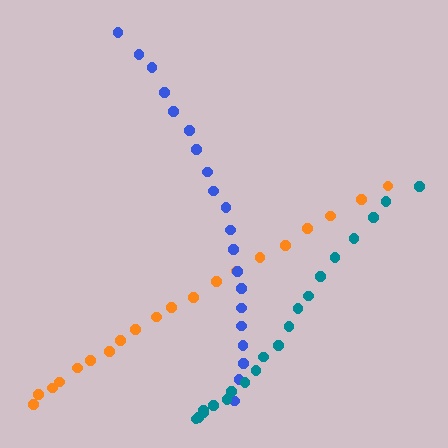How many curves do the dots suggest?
There are 3 distinct paths.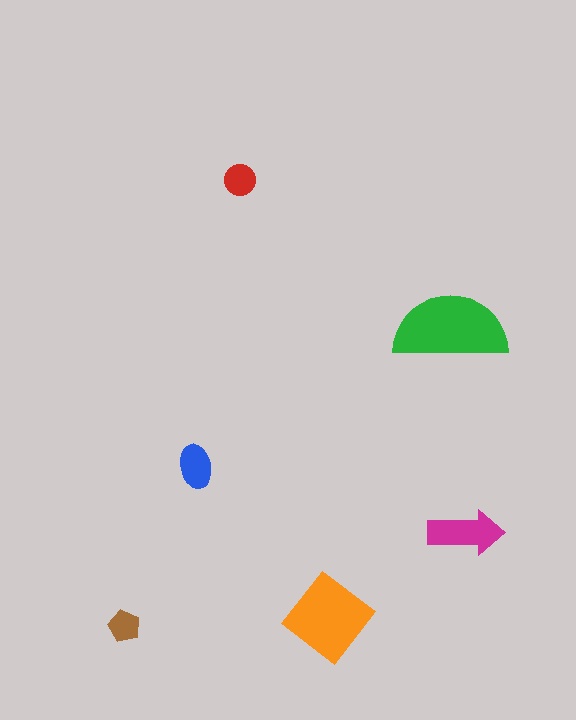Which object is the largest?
The green semicircle.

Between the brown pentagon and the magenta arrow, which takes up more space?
The magenta arrow.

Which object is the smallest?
The brown pentagon.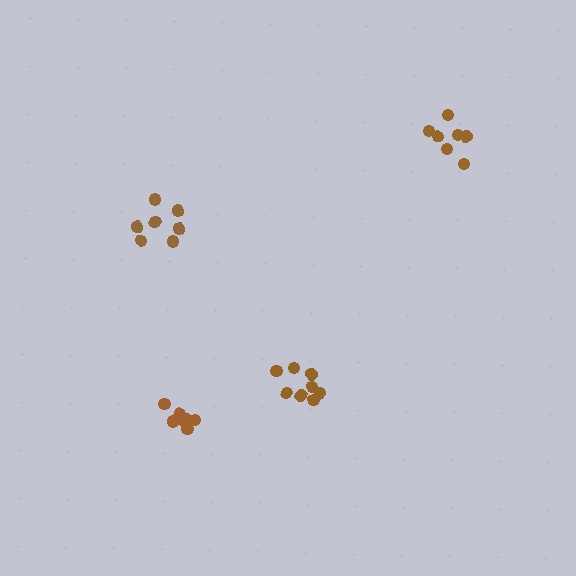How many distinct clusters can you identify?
There are 4 distinct clusters.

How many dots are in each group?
Group 1: 7 dots, Group 2: 7 dots, Group 3: 8 dots, Group 4: 8 dots (30 total).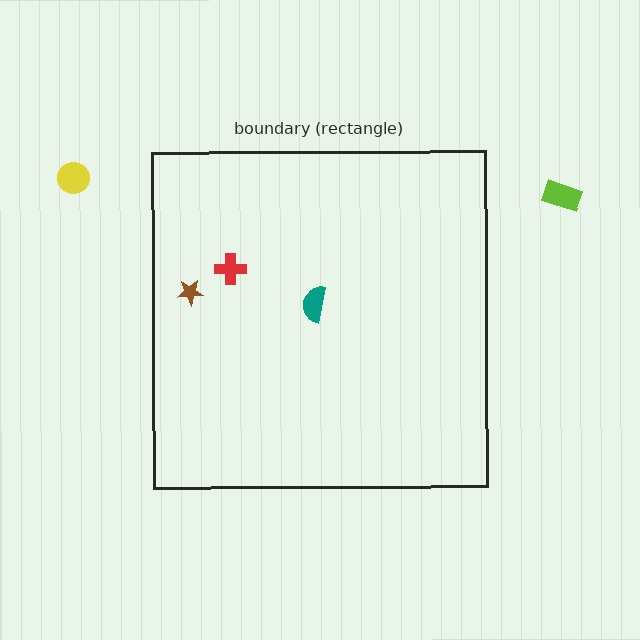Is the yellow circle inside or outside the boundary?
Outside.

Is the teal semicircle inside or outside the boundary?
Inside.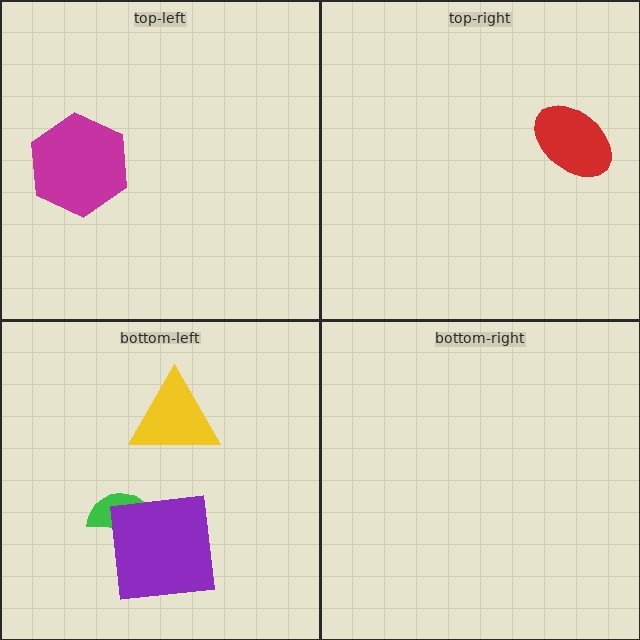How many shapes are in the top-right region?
1.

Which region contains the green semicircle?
The bottom-left region.